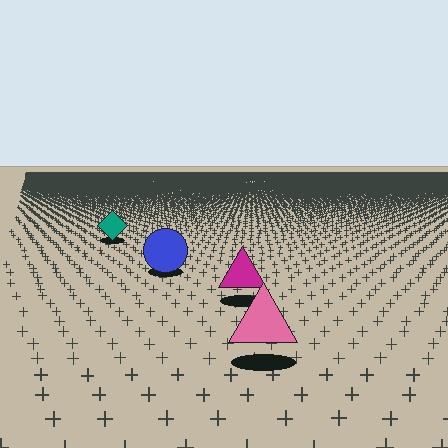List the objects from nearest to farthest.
From nearest to farthest: the pink triangle, the magenta triangle, the blue circle, the teal diamond.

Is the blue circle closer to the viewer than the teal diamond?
Yes. The blue circle is closer — you can tell from the texture gradient: the ground texture is coarser near it.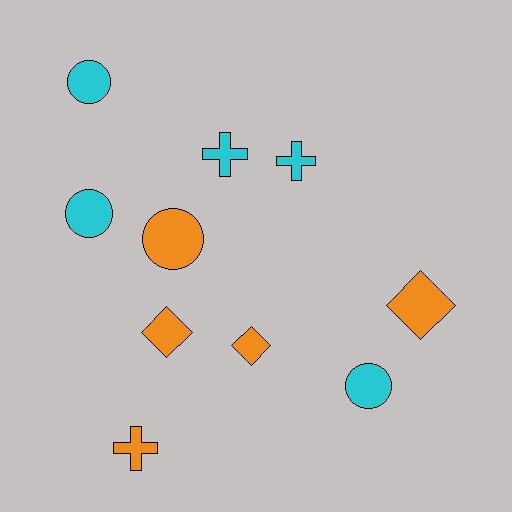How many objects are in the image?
There are 10 objects.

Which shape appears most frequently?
Circle, with 4 objects.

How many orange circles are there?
There is 1 orange circle.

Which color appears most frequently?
Orange, with 5 objects.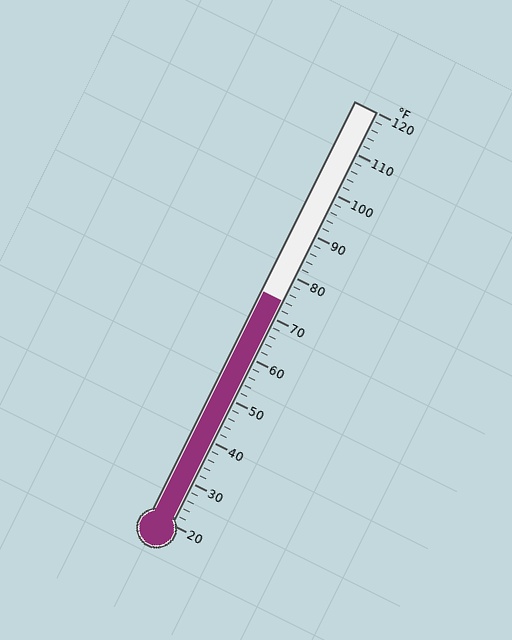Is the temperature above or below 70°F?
The temperature is above 70°F.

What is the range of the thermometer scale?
The thermometer scale ranges from 20°F to 120°F.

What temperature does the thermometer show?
The thermometer shows approximately 74°F.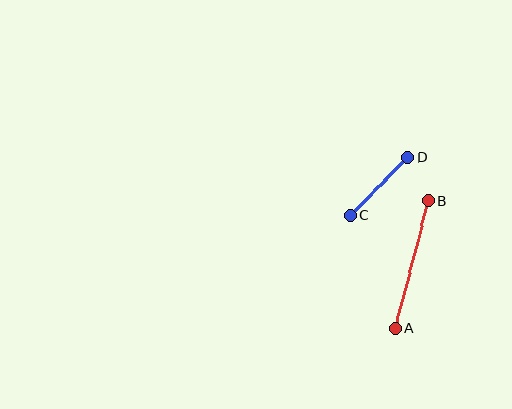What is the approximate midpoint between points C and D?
The midpoint is at approximately (379, 186) pixels.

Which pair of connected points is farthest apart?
Points A and B are farthest apart.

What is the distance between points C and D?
The distance is approximately 82 pixels.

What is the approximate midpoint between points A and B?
The midpoint is at approximately (412, 265) pixels.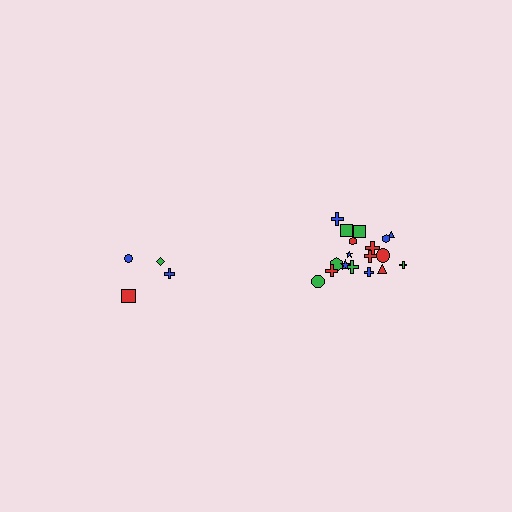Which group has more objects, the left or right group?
The right group.